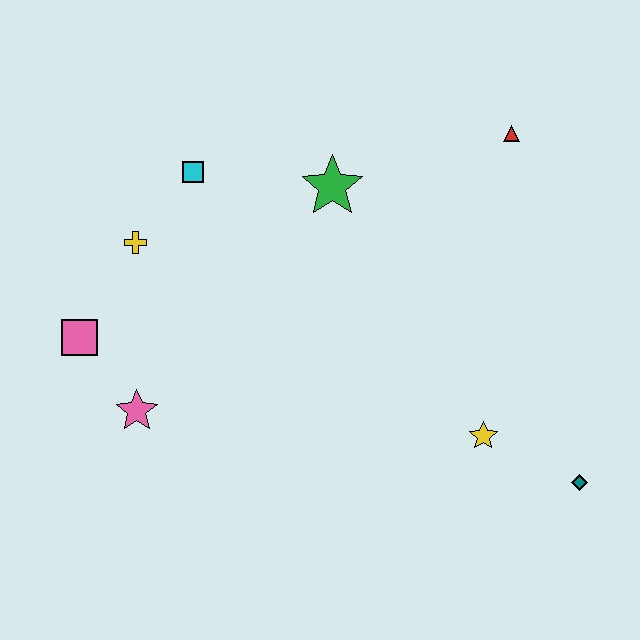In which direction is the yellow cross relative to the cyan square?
The yellow cross is below the cyan square.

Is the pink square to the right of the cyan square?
No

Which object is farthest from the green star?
The teal diamond is farthest from the green star.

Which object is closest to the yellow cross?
The cyan square is closest to the yellow cross.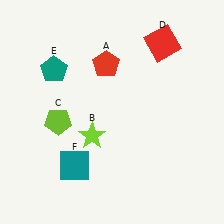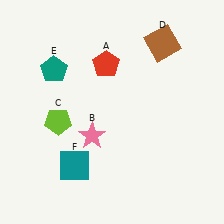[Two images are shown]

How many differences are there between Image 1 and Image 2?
There are 2 differences between the two images.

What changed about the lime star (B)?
In Image 1, B is lime. In Image 2, it changed to pink.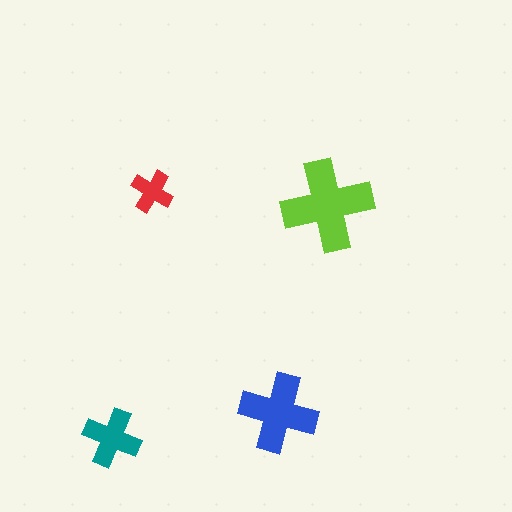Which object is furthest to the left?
The teal cross is leftmost.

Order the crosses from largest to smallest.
the lime one, the blue one, the teal one, the red one.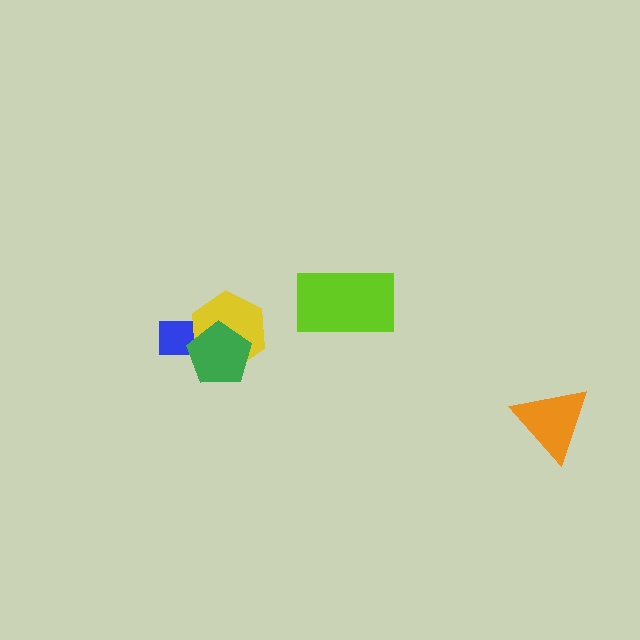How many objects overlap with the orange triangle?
0 objects overlap with the orange triangle.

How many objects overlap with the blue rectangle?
2 objects overlap with the blue rectangle.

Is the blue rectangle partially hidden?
Yes, it is partially covered by another shape.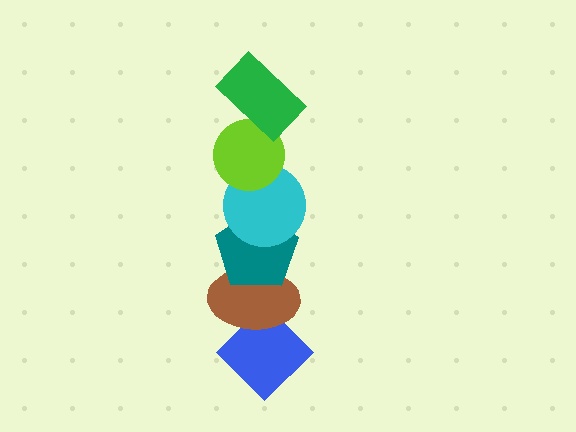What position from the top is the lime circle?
The lime circle is 2nd from the top.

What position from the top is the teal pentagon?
The teal pentagon is 4th from the top.